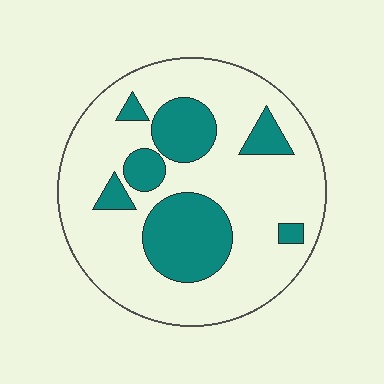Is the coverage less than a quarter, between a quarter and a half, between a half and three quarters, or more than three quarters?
Between a quarter and a half.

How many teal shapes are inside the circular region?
7.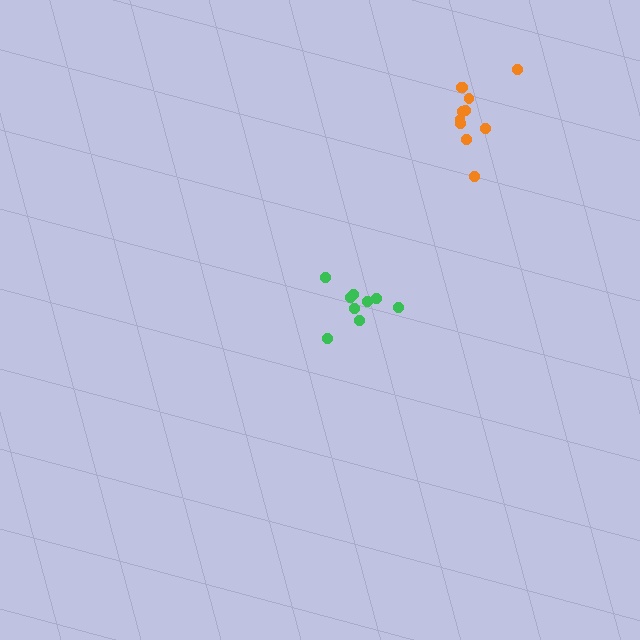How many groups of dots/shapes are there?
There are 2 groups.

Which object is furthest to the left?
The green cluster is leftmost.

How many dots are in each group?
Group 1: 9 dots, Group 2: 11 dots (20 total).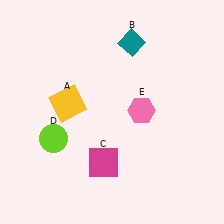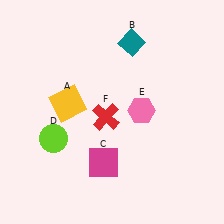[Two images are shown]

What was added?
A red cross (F) was added in Image 2.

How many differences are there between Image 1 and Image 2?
There is 1 difference between the two images.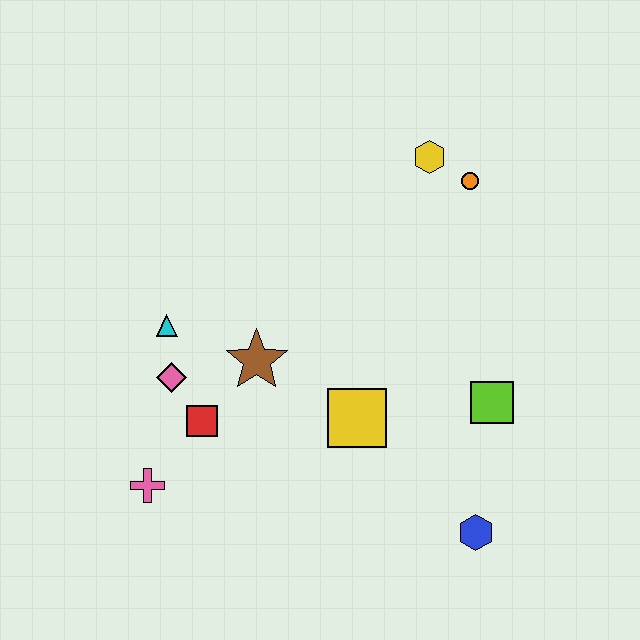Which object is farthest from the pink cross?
The orange circle is farthest from the pink cross.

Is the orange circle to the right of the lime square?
No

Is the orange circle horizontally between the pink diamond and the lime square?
Yes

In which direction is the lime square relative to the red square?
The lime square is to the right of the red square.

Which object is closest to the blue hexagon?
The lime square is closest to the blue hexagon.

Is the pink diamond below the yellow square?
No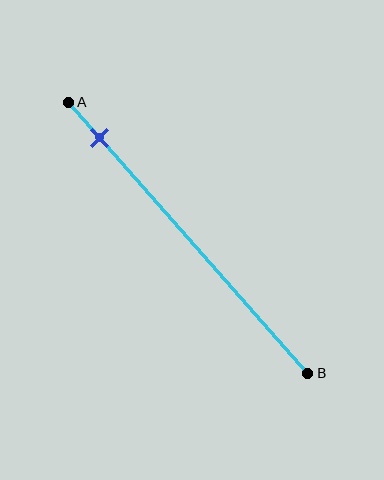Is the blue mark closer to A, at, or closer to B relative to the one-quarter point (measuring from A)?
The blue mark is closer to point A than the one-quarter point of segment AB.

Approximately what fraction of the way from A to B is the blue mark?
The blue mark is approximately 15% of the way from A to B.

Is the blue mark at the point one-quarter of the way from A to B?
No, the mark is at about 15% from A, not at the 25% one-quarter point.